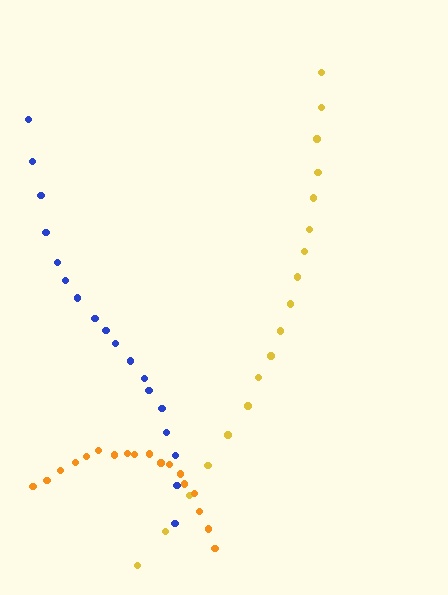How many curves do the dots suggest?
There are 3 distinct paths.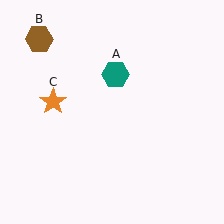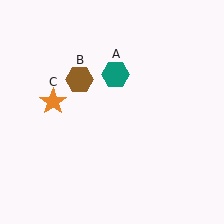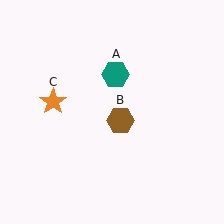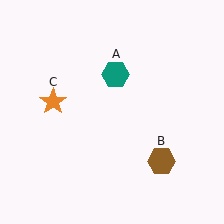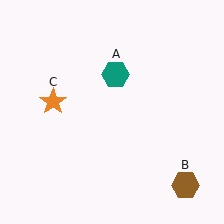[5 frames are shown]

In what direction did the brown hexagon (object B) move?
The brown hexagon (object B) moved down and to the right.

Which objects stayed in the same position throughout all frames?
Teal hexagon (object A) and orange star (object C) remained stationary.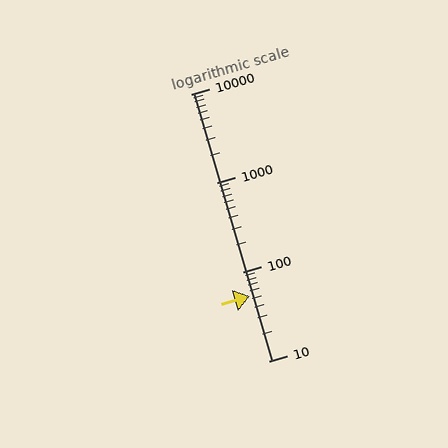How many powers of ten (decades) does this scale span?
The scale spans 3 decades, from 10 to 10000.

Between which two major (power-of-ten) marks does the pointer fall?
The pointer is between 10 and 100.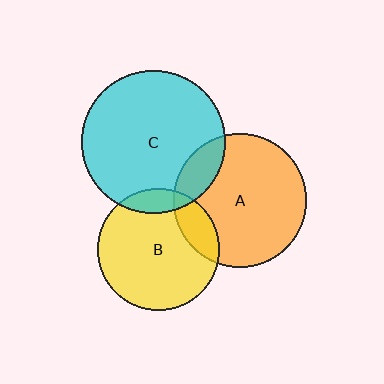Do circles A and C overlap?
Yes.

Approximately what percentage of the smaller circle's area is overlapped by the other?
Approximately 15%.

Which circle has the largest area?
Circle C (cyan).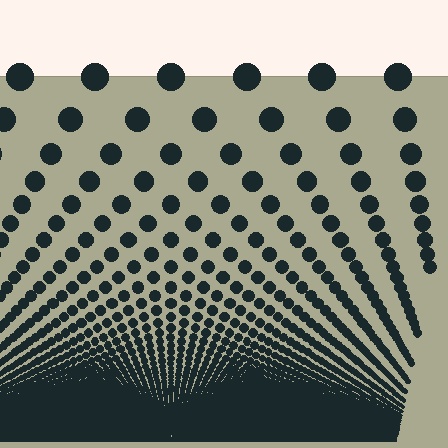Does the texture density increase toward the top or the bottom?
Density increases toward the bottom.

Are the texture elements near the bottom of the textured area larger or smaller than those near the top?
Smaller. The gradient is inverted — elements near the bottom are smaller and denser.